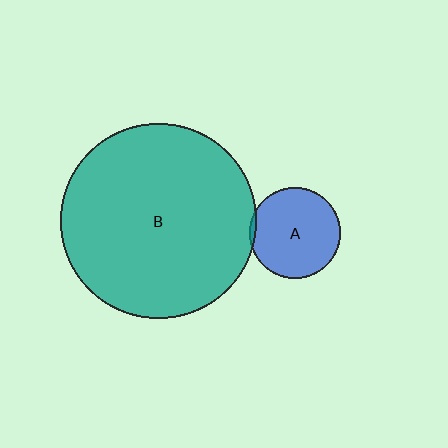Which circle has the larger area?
Circle B (teal).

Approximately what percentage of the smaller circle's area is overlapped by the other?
Approximately 5%.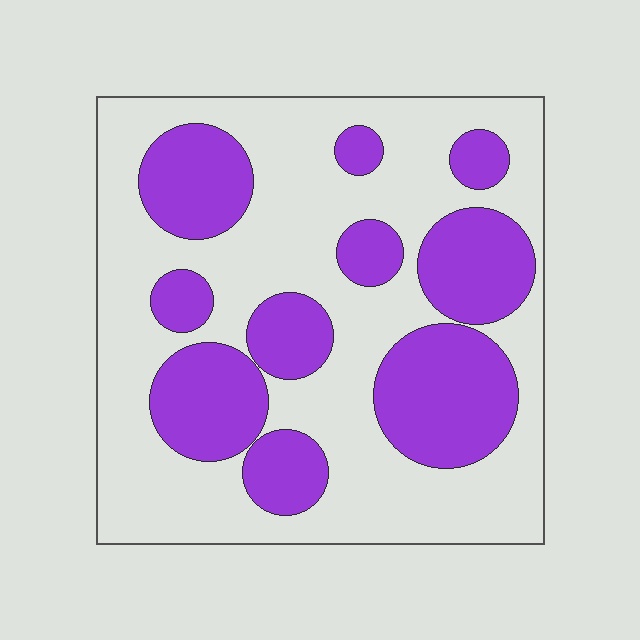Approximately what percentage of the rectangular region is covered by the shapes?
Approximately 35%.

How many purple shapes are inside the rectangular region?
10.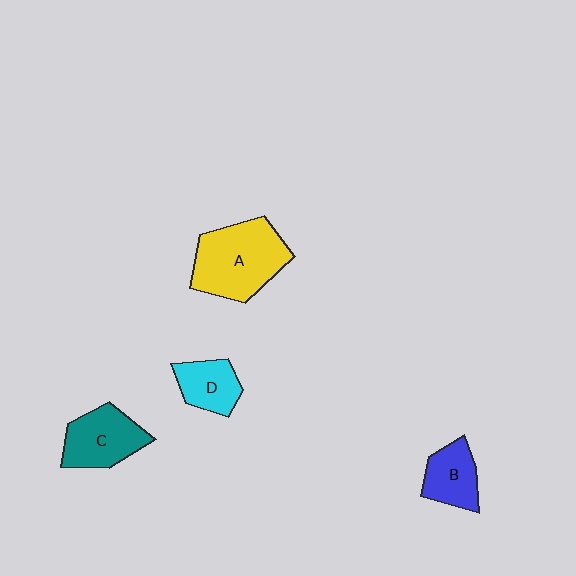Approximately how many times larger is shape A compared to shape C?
Approximately 1.5 times.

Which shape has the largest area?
Shape A (yellow).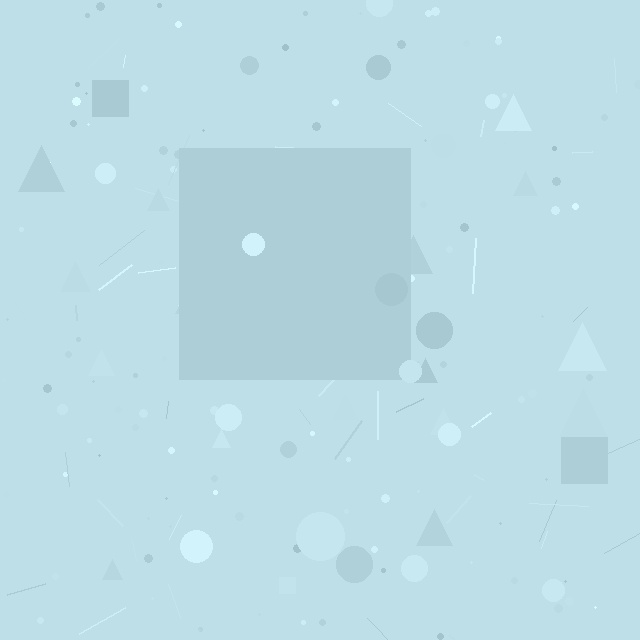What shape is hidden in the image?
A square is hidden in the image.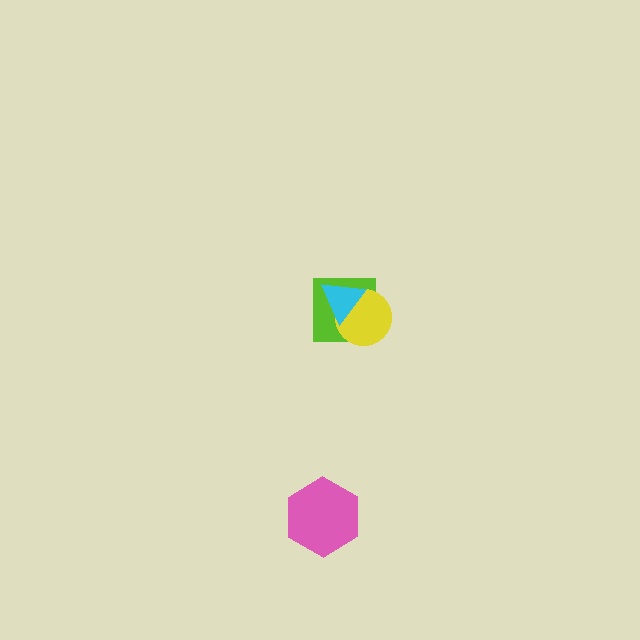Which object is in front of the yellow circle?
The cyan triangle is in front of the yellow circle.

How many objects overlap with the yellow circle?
2 objects overlap with the yellow circle.